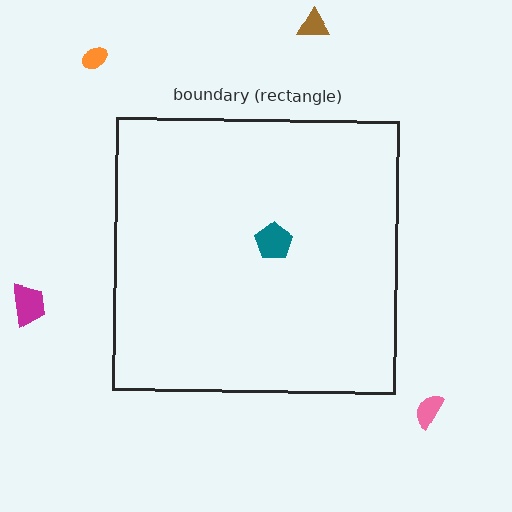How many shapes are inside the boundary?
1 inside, 4 outside.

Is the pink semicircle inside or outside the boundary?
Outside.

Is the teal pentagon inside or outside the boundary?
Inside.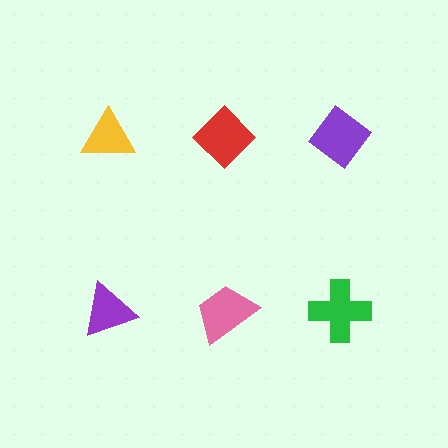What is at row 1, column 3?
A purple diamond.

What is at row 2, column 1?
A purple triangle.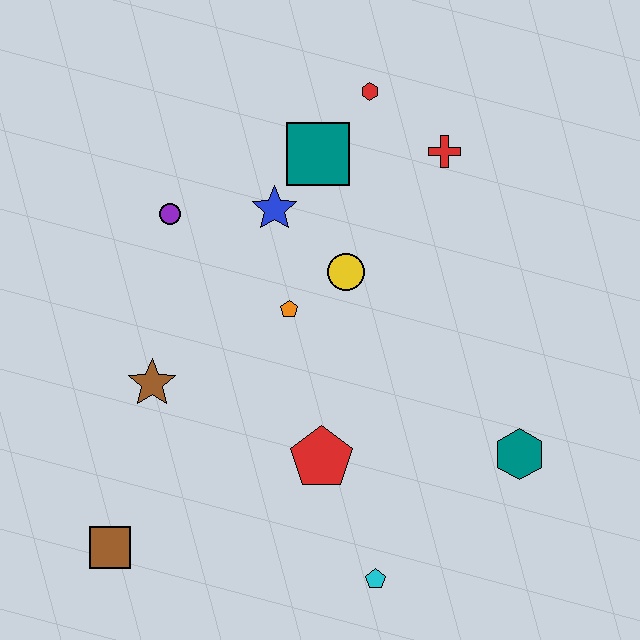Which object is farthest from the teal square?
The brown square is farthest from the teal square.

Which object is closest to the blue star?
The teal square is closest to the blue star.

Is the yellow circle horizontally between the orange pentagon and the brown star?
No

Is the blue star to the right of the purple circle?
Yes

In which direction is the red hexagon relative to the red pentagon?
The red hexagon is above the red pentagon.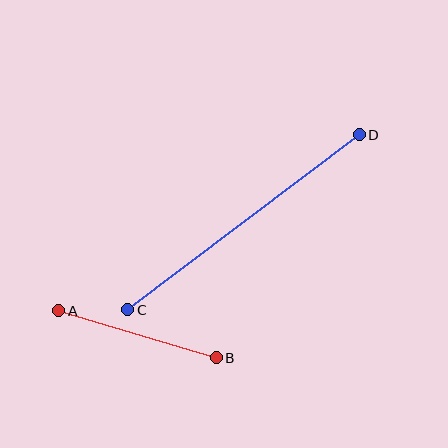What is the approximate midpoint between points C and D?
The midpoint is at approximately (244, 222) pixels.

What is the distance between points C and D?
The distance is approximately 290 pixels.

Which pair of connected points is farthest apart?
Points C and D are farthest apart.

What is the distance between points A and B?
The distance is approximately 164 pixels.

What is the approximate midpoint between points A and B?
The midpoint is at approximately (138, 334) pixels.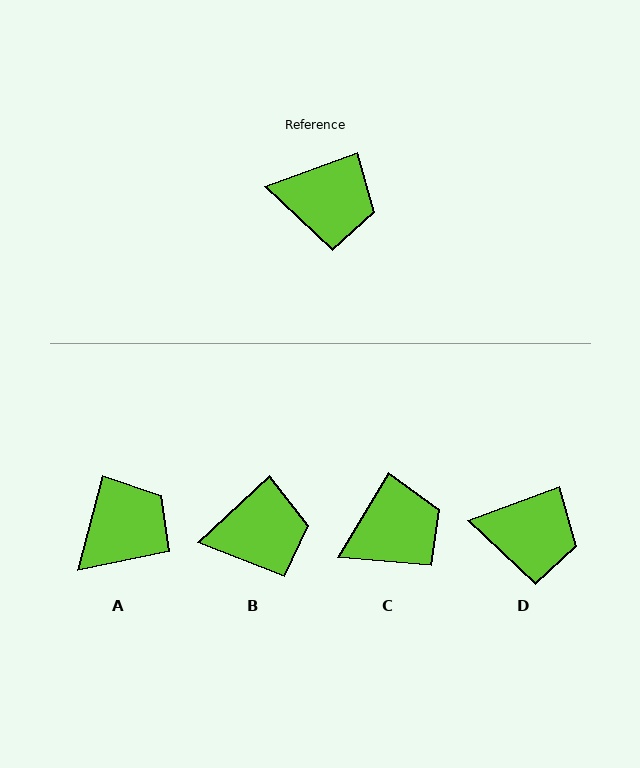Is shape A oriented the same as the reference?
No, it is off by about 55 degrees.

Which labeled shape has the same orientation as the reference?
D.